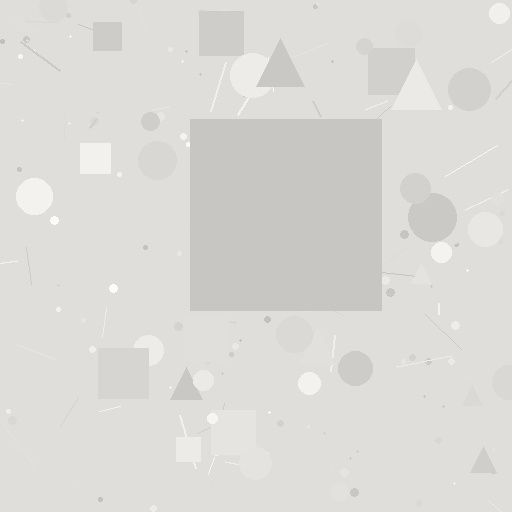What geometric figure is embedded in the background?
A square is embedded in the background.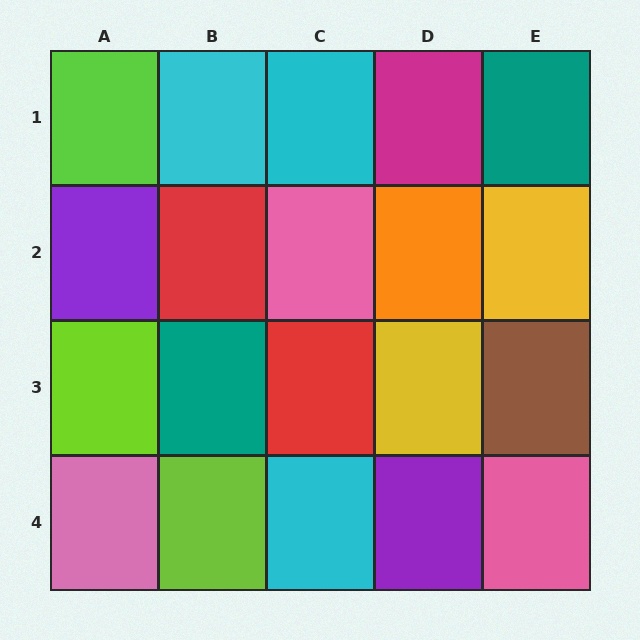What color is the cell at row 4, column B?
Lime.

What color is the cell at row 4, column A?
Pink.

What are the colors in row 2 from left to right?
Purple, red, pink, orange, yellow.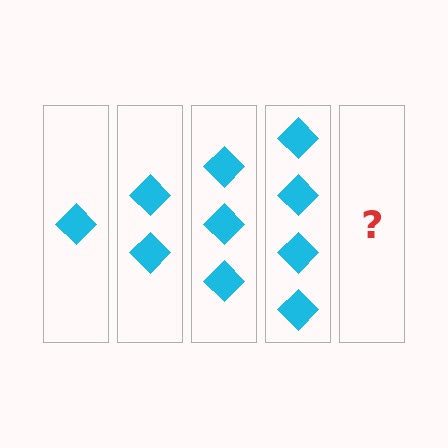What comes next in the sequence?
The next element should be 5 diamonds.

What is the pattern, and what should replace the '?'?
The pattern is that each step adds one more diamond. The '?' should be 5 diamonds.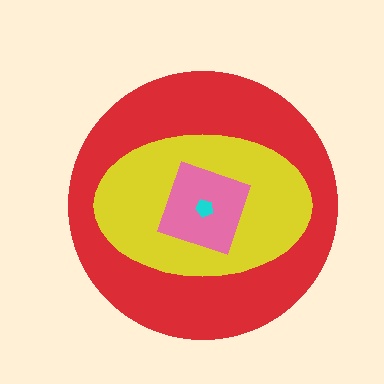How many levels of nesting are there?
4.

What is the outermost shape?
The red circle.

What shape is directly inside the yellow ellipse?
The pink square.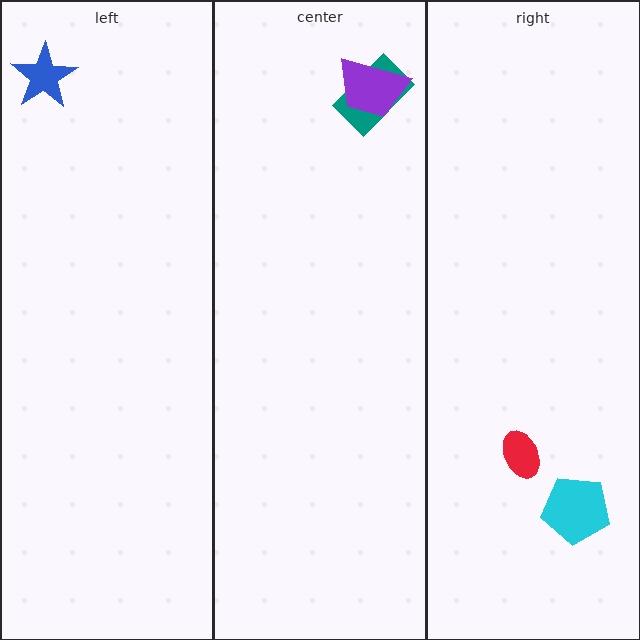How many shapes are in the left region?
1.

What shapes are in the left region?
The blue star.